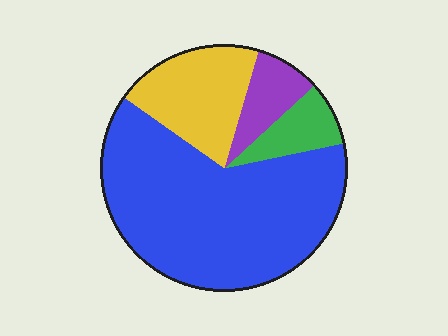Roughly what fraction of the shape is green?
Green covers around 10% of the shape.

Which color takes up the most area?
Blue, at roughly 65%.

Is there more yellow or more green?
Yellow.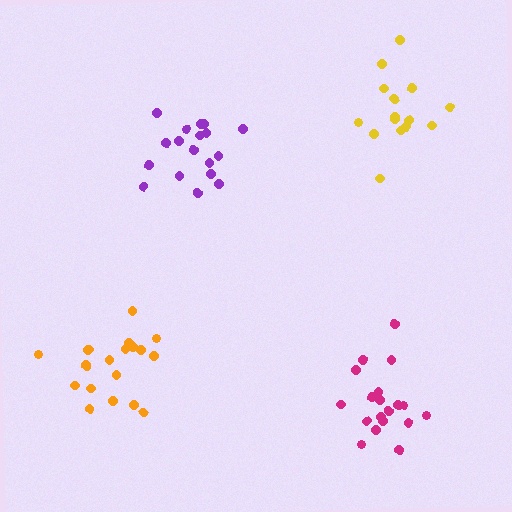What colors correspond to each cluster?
The clusters are colored: purple, orange, magenta, yellow.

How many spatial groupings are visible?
There are 4 spatial groupings.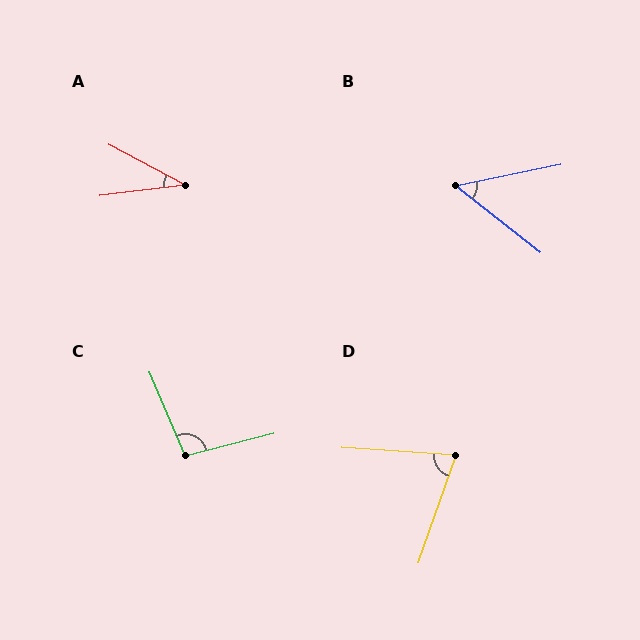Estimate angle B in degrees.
Approximately 50 degrees.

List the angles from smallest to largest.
A (35°), B (50°), D (75°), C (98°).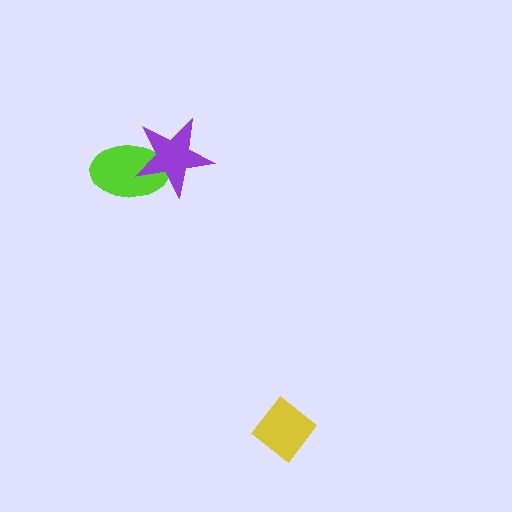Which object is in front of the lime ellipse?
The purple star is in front of the lime ellipse.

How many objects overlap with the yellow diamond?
0 objects overlap with the yellow diamond.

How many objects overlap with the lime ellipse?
1 object overlaps with the lime ellipse.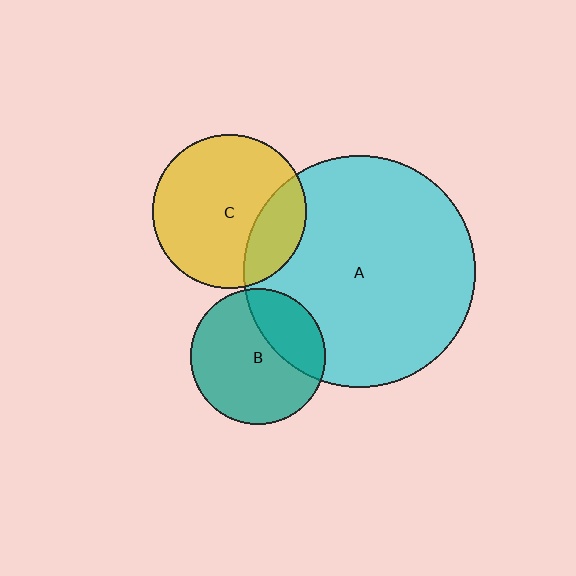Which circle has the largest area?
Circle A (cyan).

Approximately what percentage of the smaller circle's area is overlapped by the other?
Approximately 25%.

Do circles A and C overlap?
Yes.